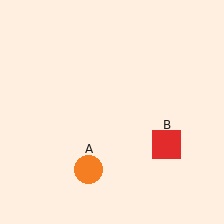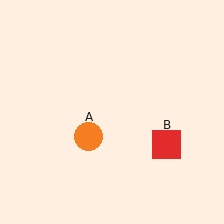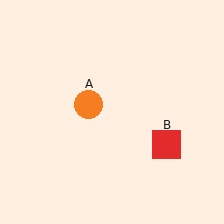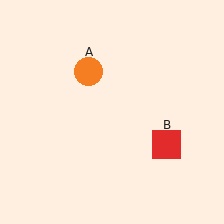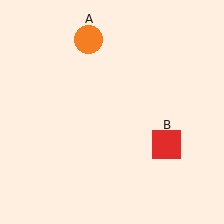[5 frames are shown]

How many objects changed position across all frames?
1 object changed position: orange circle (object A).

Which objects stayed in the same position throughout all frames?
Red square (object B) remained stationary.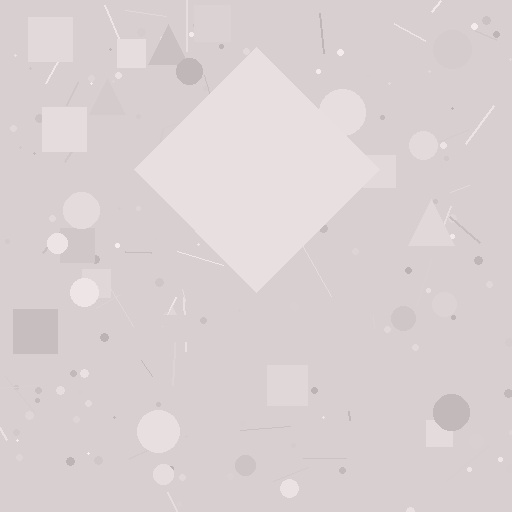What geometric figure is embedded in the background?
A diamond is embedded in the background.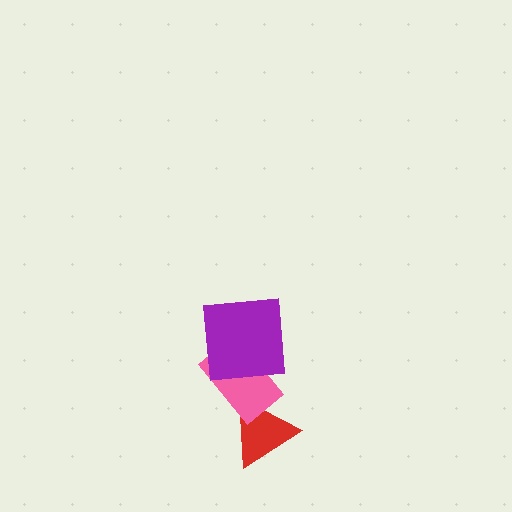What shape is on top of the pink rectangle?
The purple square is on top of the pink rectangle.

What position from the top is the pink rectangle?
The pink rectangle is 2nd from the top.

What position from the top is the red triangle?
The red triangle is 3rd from the top.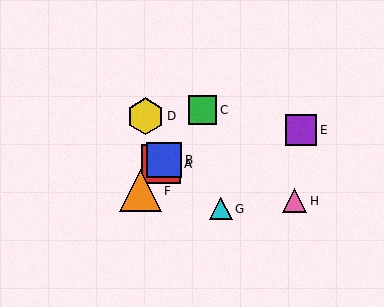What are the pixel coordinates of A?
Object A is at (161, 164).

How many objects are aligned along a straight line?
4 objects (A, B, C, F) are aligned along a straight line.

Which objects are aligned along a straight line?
Objects A, B, C, F are aligned along a straight line.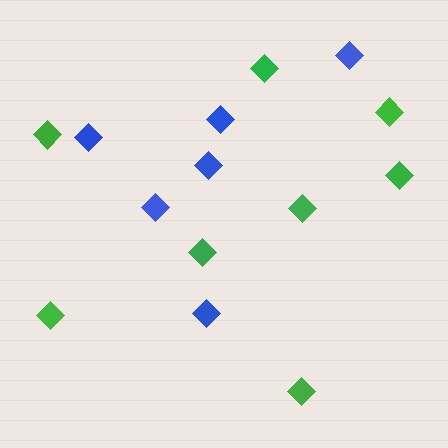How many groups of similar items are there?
There are 2 groups: one group of green diamonds (8) and one group of blue diamonds (6).